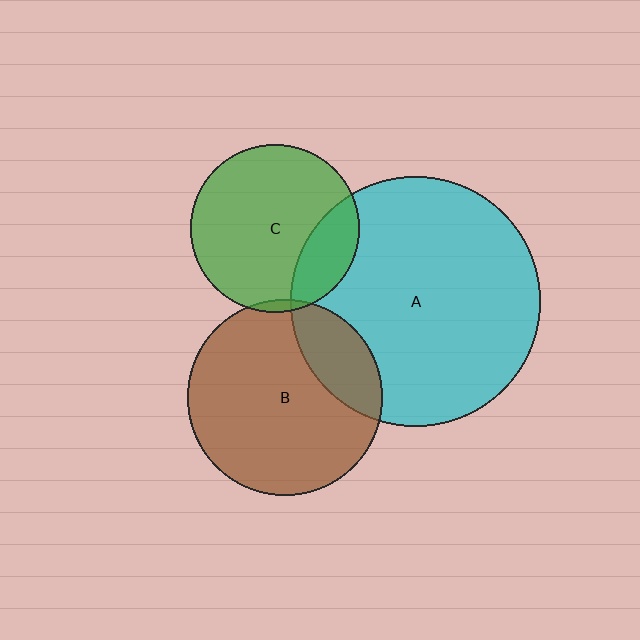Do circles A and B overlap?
Yes.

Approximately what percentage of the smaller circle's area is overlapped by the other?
Approximately 20%.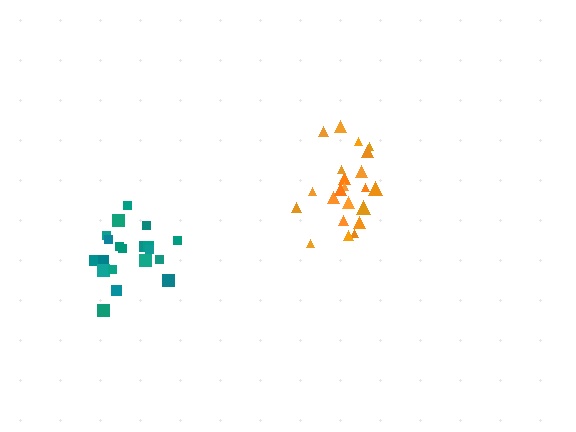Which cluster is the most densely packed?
Orange.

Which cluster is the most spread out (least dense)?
Teal.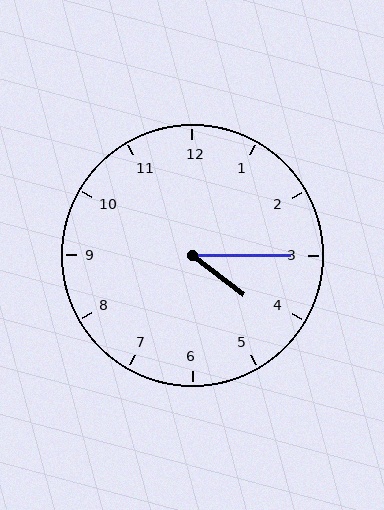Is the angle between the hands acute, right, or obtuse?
It is acute.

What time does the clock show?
4:15.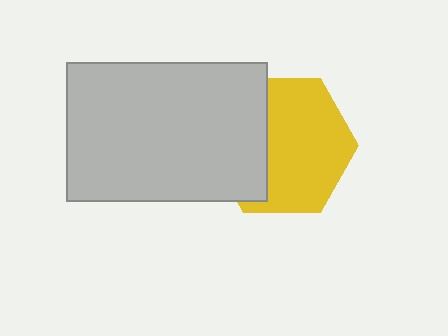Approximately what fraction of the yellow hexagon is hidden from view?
Roughly 36% of the yellow hexagon is hidden behind the light gray rectangle.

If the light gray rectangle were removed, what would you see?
You would see the complete yellow hexagon.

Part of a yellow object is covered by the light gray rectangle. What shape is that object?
It is a hexagon.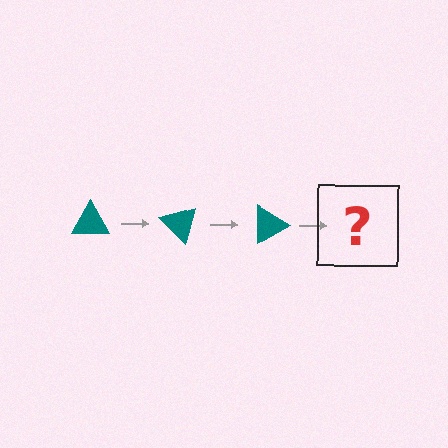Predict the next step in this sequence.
The next step is a teal triangle rotated 135 degrees.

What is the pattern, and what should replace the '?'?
The pattern is that the triangle rotates 45 degrees each step. The '?' should be a teal triangle rotated 135 degrees.